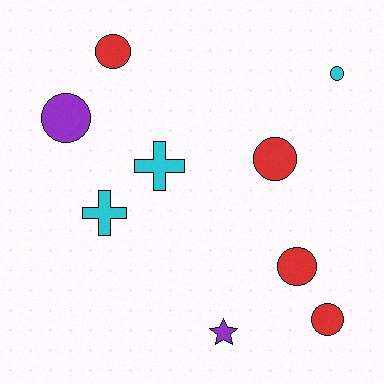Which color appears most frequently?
Red, with 4 objects.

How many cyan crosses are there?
There are 2 cyan crosses.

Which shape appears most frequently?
Circle, with 6 objects.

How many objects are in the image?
There are 9 objects.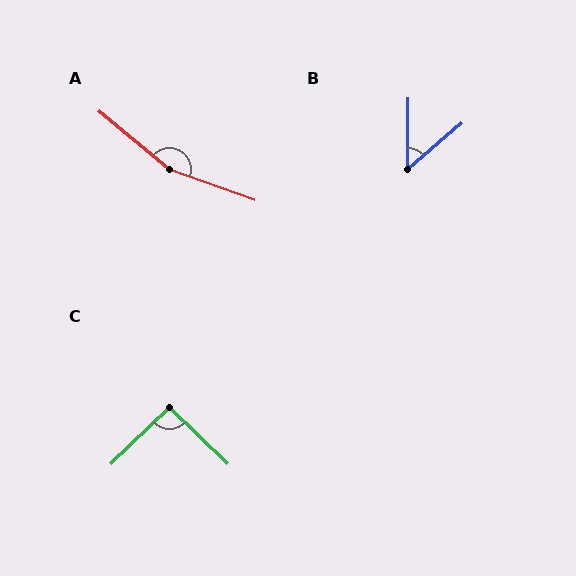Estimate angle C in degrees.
Approximately 92 degrees.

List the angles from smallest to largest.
B (50°), C (92°), A (160°).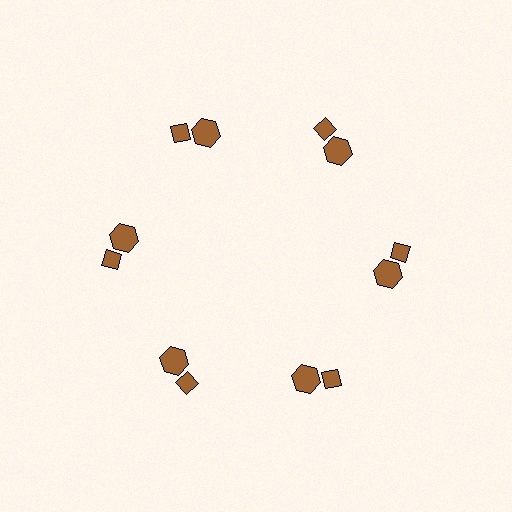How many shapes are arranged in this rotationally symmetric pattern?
There are 12 shapes, arranged in 6 groups of 2.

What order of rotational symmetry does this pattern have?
This pattern has 6-fold rotational symmetry.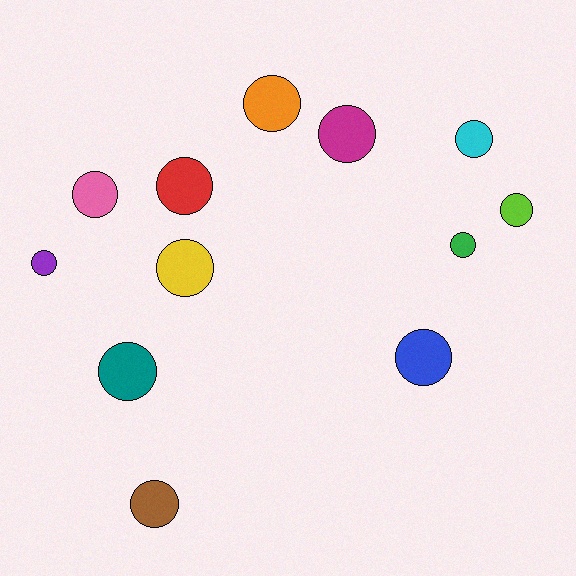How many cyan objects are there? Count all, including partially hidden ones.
There is 1 cyan object.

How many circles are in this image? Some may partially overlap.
There are 12 circles.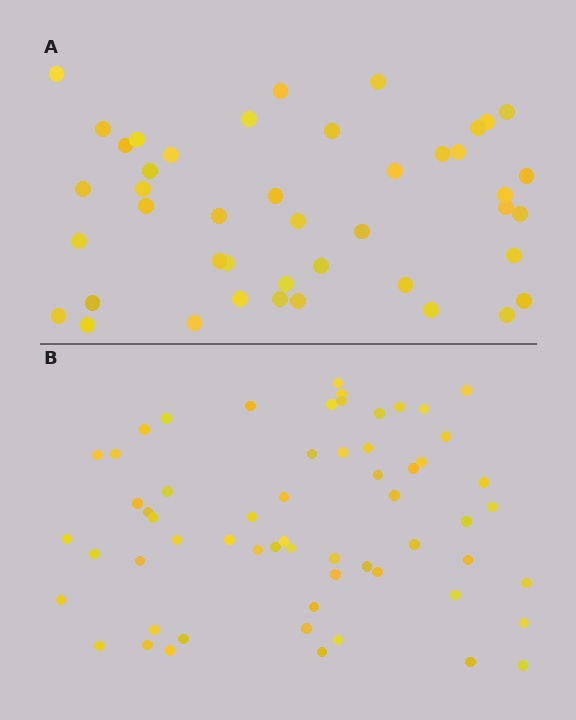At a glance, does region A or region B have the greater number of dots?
Region B (the bottom region) has more dots.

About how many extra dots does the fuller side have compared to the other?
Region B has approximately 15 more dots than region A.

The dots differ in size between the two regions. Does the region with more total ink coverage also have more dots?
No. Region A has more total ink coverage because its dots are larger, but region B actually contains more individual dots. Total area can be misleading — the number of items is what matters here.